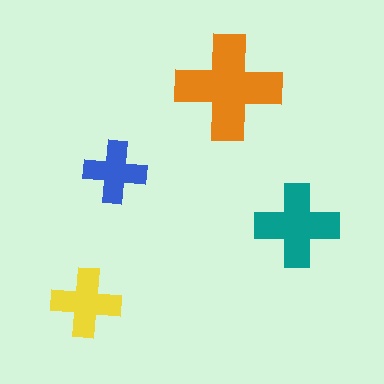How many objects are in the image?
There are 4 objects in the image.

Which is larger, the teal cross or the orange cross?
The orange one.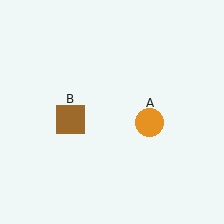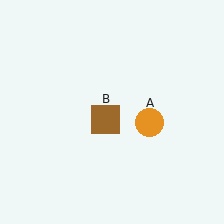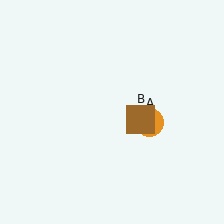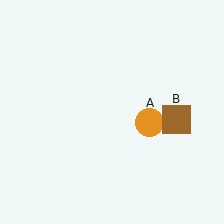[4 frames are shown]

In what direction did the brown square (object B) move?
The brown square (object B) moved right.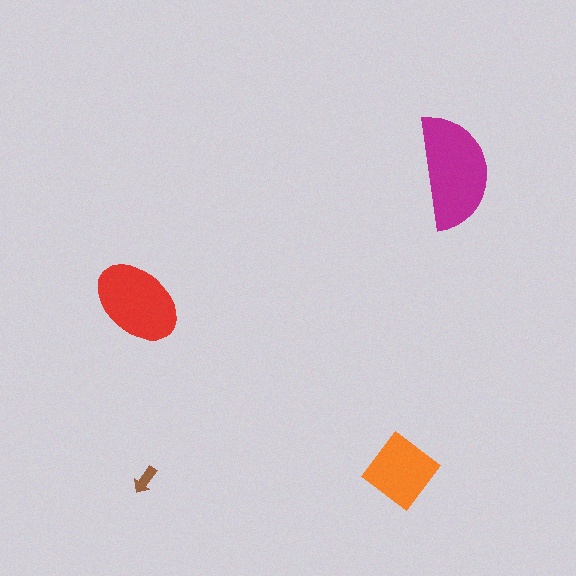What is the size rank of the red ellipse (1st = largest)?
2nd.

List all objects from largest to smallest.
The magenta semicircle, the red ellipse, the orange diamond, the brown arrow.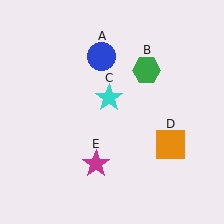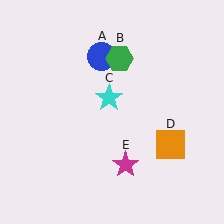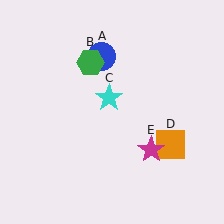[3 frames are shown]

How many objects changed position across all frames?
2 objects changed position: green hexagon (object B), magenta star (object E).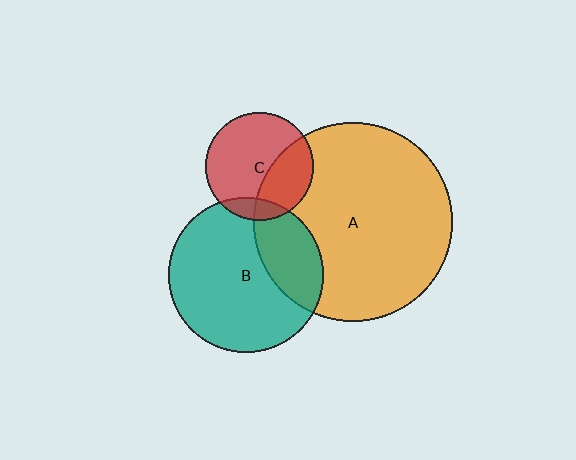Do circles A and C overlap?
Yes.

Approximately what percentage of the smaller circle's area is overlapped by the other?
Approximately 35%.